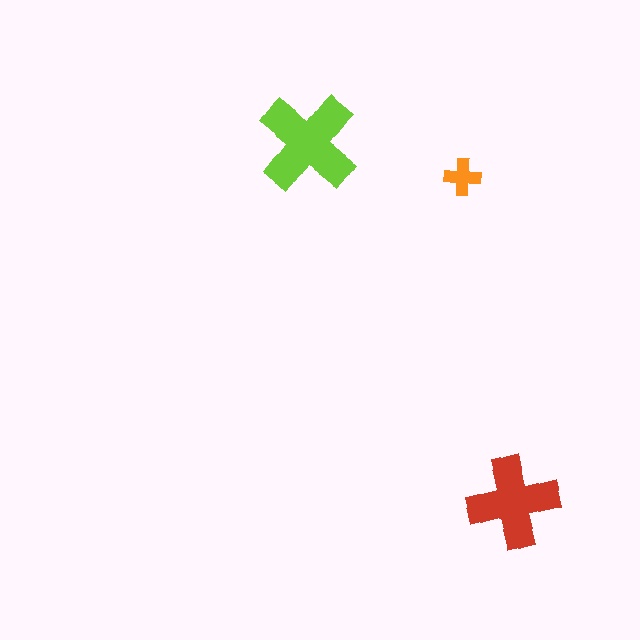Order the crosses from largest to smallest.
the lime one, the red one, the orange one.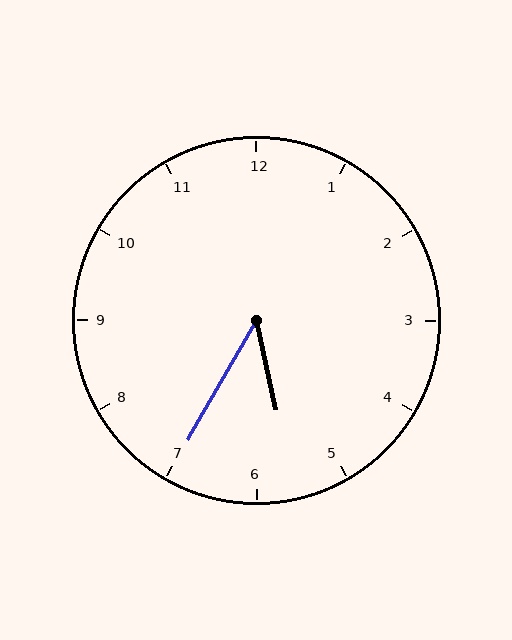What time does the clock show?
5:35.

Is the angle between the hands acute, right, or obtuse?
It is acute.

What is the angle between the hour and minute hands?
Approximately 42 degrees.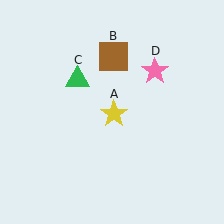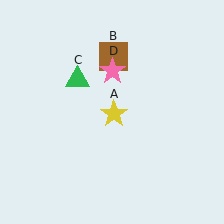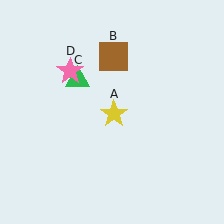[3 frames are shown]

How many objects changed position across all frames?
1 object changed position: pink star (object D).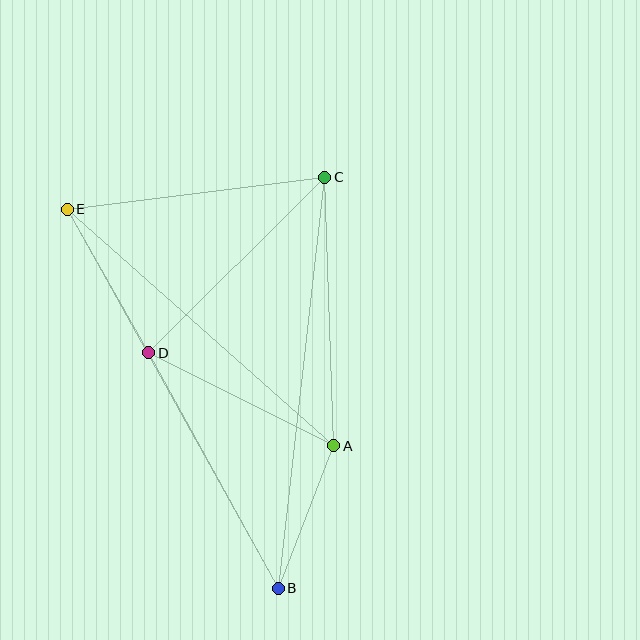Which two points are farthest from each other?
Points B and E are farthest from each other.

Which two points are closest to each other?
Points A and B are closest to each other.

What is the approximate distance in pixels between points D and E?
The distance between D and E is approximately 165 pixels.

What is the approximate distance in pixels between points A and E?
The distance between A and E is approximately 356 pixels.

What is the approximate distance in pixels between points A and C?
The distance between A and C is approximately 269 pixels.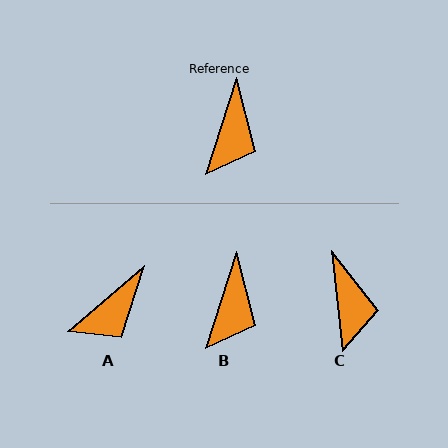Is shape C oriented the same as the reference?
No, it is off by about 24 degrees.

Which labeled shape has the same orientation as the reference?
B.